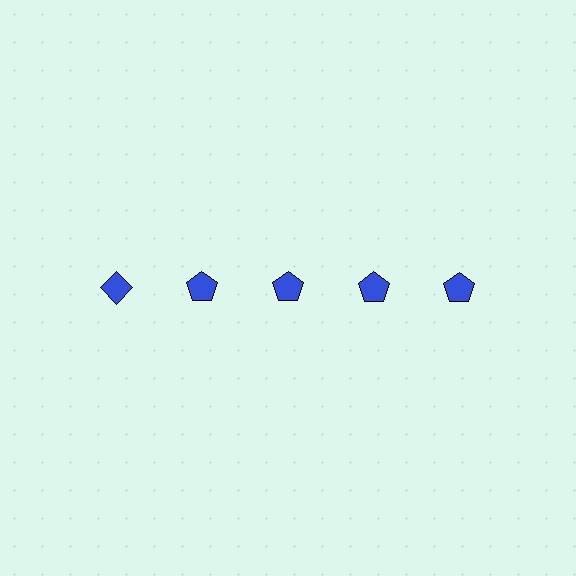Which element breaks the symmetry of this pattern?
The blue diamond in the top row, leftmost column breaks the symmetry. All other shapes are blue pentagons.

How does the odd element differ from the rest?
It has a different shape: diamond instead of pentagon.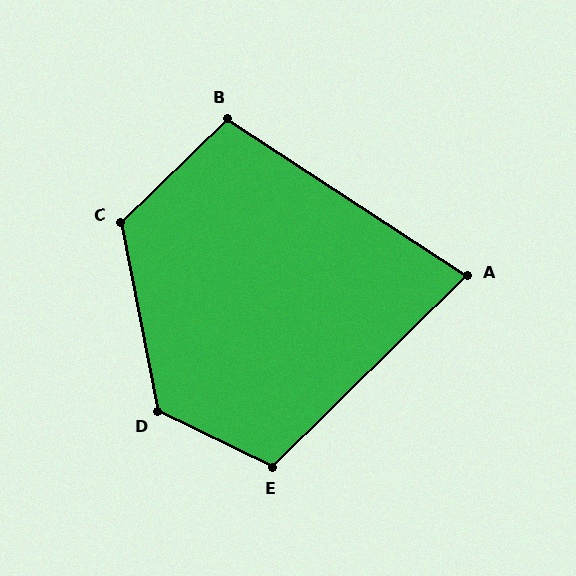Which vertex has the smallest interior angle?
A, at approximately 78 degrees.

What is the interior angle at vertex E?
Approximately 110 degrees (obtuse).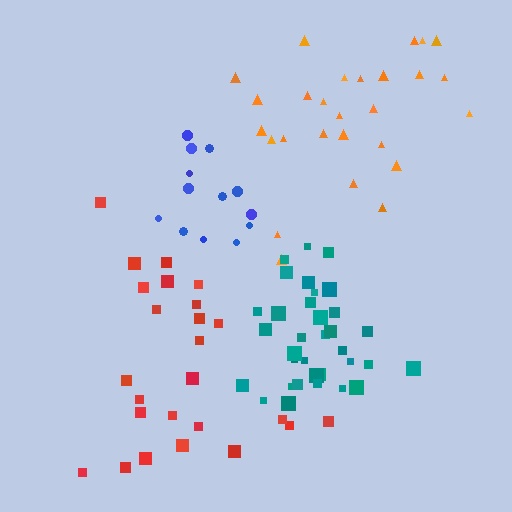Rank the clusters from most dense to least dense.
teal, blue, orange, red.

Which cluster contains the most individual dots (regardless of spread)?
Teal (34).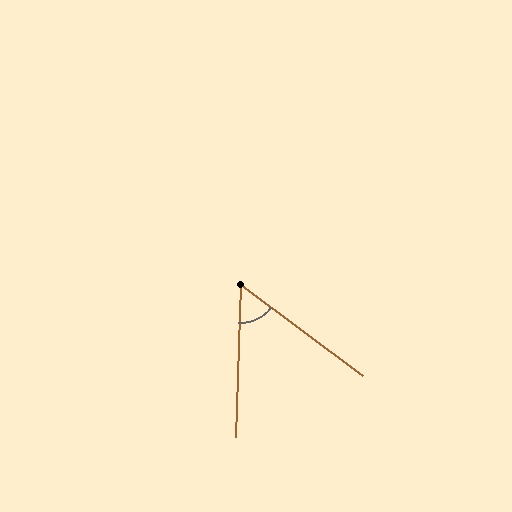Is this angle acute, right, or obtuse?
It is acute.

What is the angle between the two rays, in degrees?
Approximately 55 degrees.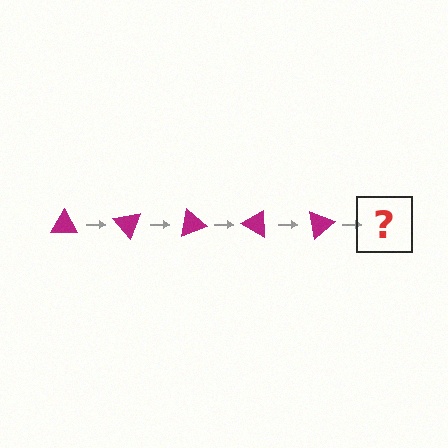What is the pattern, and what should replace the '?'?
The pattern is that the triangle rotates 50 degrees each step. The '?' should be a magenta triangle rotated 250 degrees.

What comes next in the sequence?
The next element should be a magenta triangle rotated 250 degrees.